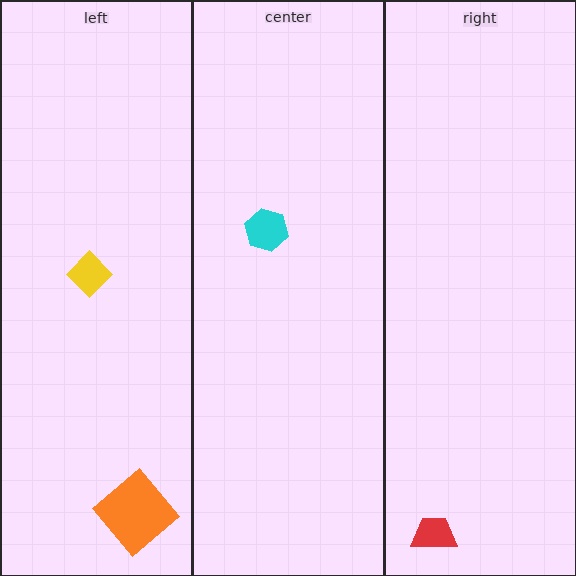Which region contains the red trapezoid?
The right region.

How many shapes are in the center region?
1.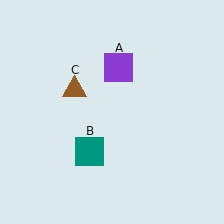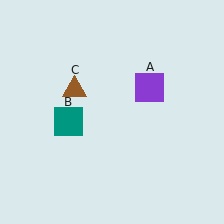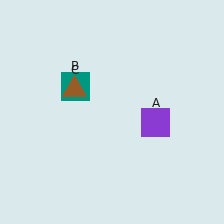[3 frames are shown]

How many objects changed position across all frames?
2 objects changed position: purple square (object A), teal square (object B).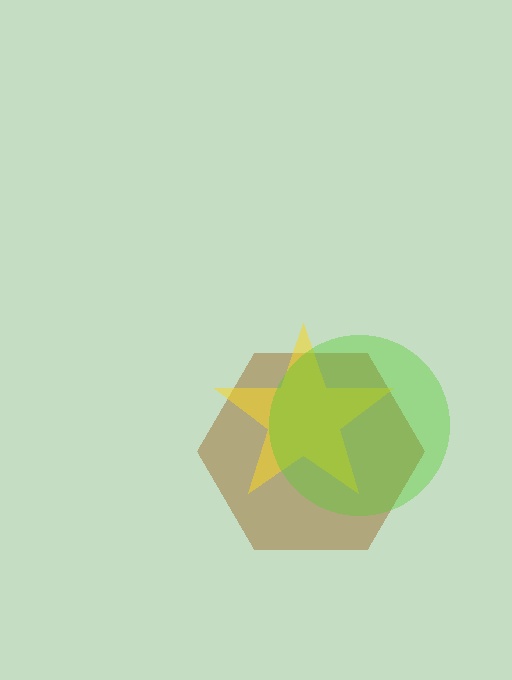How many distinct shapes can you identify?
There are 3 distinct shapes: a brown hexagon, a yellow star, a lime circle.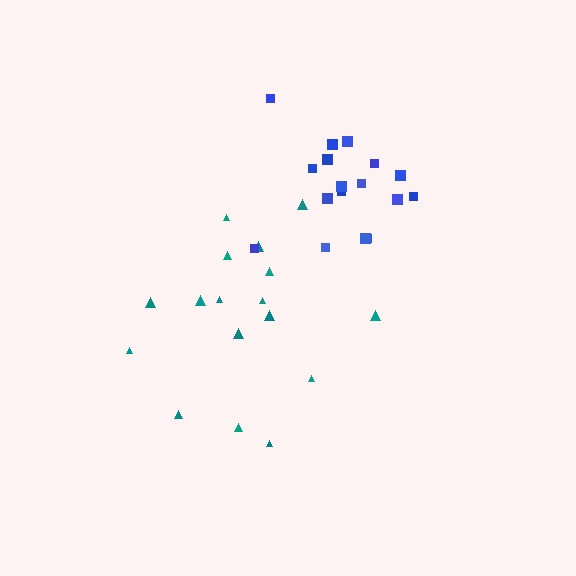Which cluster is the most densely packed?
Blue.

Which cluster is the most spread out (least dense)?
Teal.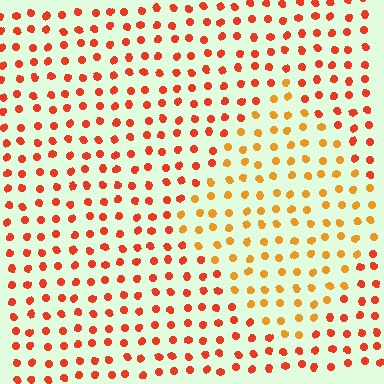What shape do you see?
I see a diamond.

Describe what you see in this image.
The image is filled with small red elements in a uniform arrangement. A diamond-shaped region is visible where the elements are tinted to a slightly different hue, forming a subtle color boundary.